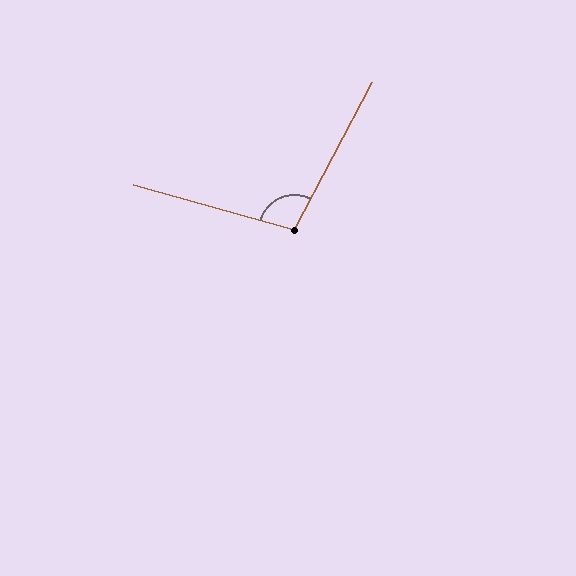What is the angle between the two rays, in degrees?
Approximately 102 degrees.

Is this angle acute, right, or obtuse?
It is obtuse.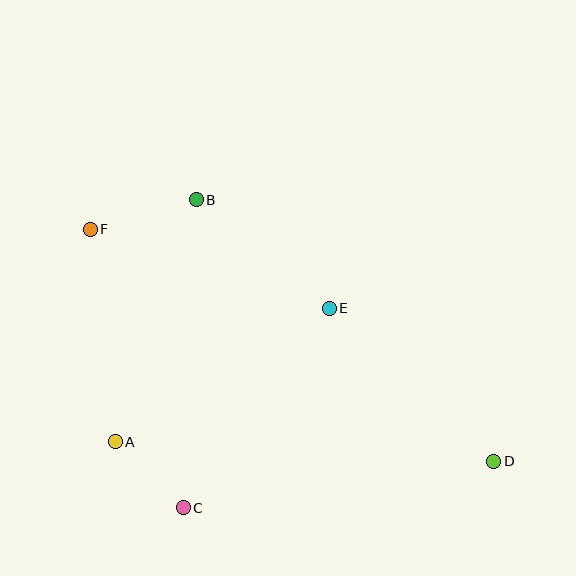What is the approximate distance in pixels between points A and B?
The distance between A and B is approximately 255 pixels.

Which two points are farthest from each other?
Points D and F are farthest from each other.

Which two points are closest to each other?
Points A and C are closest to each other.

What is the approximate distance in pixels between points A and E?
The distance between A and E is approximately 252 pixels.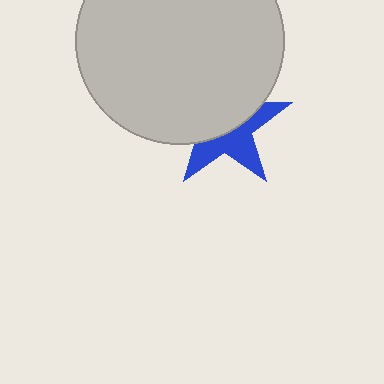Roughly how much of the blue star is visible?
A small part of it is visible (roughly 45%).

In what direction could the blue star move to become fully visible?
The blue star could move down. That would shift it out from behind the light gray circle entirely.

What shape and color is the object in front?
The object in front is a light gray circle.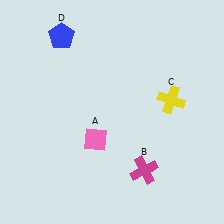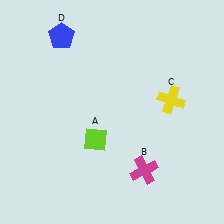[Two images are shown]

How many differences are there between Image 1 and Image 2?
There is 1 difference between the two images.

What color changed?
The diamond (A) changed from pink in Image 1 to lime in Image 2.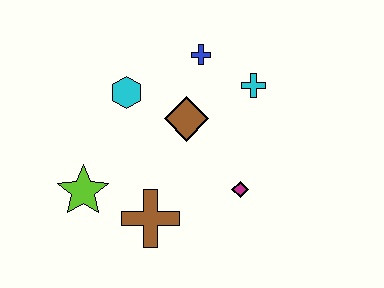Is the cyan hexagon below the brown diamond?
No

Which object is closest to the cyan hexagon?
The brown diamond is closest to the cyan hexagon.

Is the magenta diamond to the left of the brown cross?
No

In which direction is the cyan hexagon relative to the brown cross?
The cyan hexagon is above the brown cross.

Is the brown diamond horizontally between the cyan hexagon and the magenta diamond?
Yes